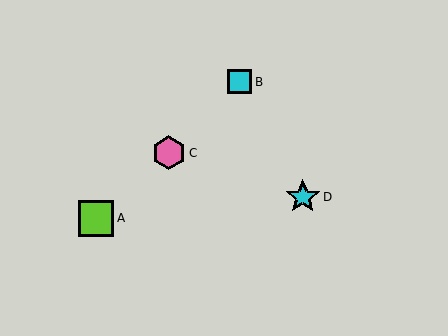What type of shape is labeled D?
Shape D is a cyan star.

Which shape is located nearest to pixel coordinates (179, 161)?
The pink hexagon (labeled C) at (169, 153) is nearest to that location.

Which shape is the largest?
The lime square (labeled A) is the largest.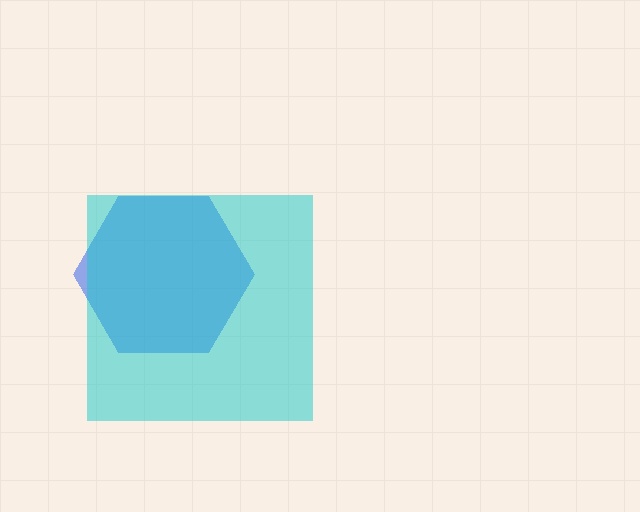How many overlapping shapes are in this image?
There are 2 overlapping shapes in the image.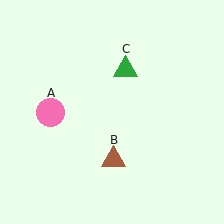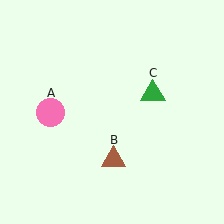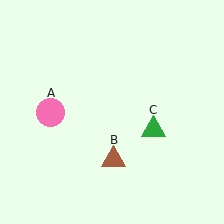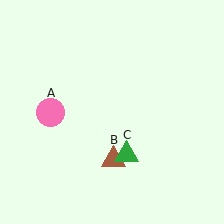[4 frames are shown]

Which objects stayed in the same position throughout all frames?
Pink circle (object A) and brown triangle (object B) remained stationary.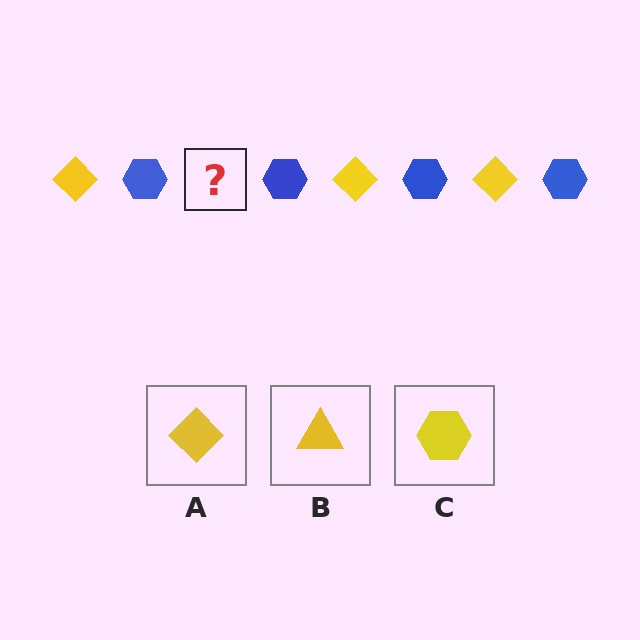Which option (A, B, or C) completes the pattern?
A.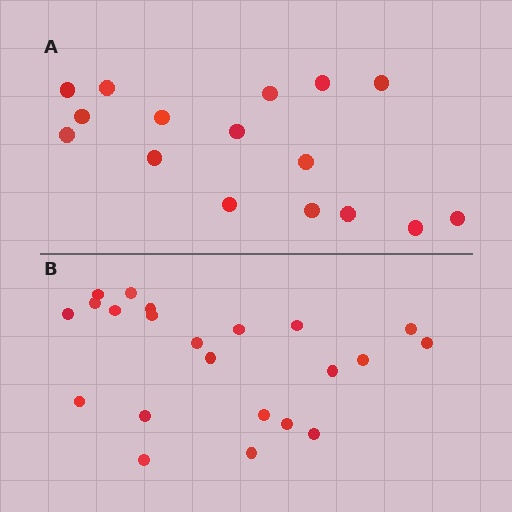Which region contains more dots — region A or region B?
Region B (the bottom region) has more dots.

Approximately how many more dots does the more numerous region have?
Region B has about 6 more dots than region A.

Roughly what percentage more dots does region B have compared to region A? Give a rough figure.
About 40% more.